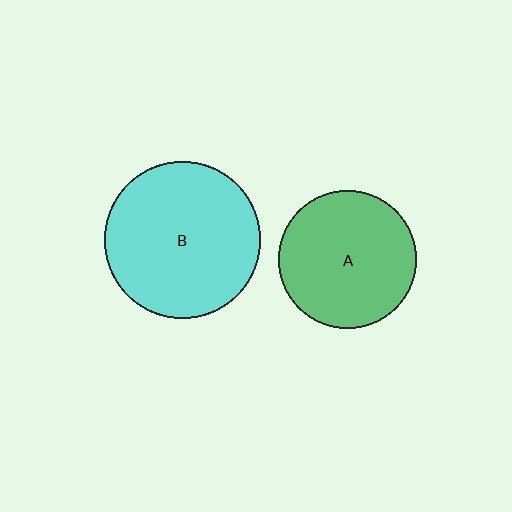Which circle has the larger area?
Circle B (cyan).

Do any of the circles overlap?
No, none of the circles overlap.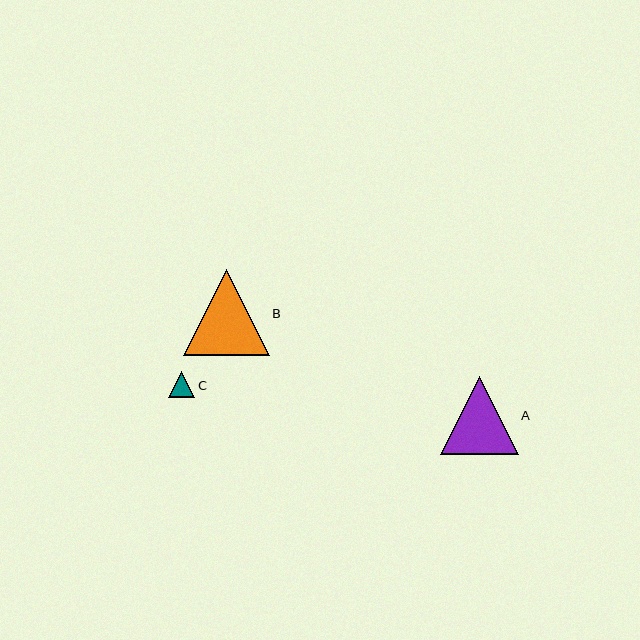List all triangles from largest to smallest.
From largest to smallest: B, A, C.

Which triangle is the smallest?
Triangle C is the smallest with a size of approximately 26 pixels.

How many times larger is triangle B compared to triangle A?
Triangle B is approximately 1.1 times the size of triangle A.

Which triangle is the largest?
Triangle B is the largest with a size of approximately 86 pixels.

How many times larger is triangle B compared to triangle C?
Triangle B is approximately 3.3 times the size of triangle C.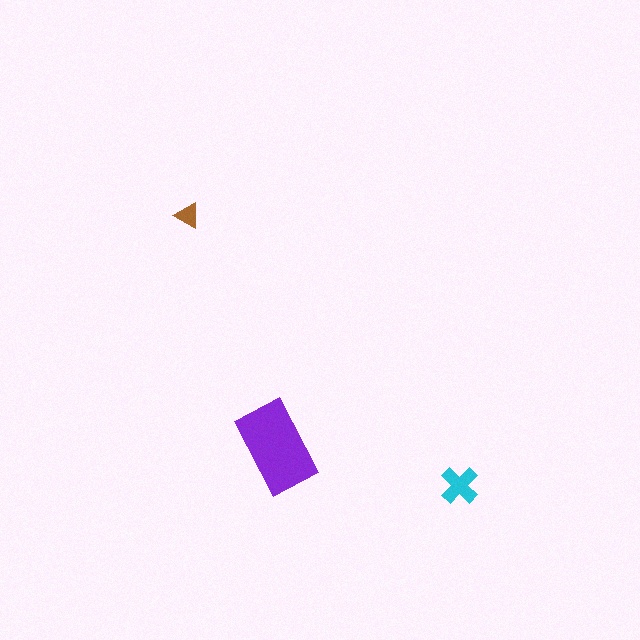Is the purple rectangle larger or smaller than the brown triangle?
Larger.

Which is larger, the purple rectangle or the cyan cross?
The purple rectangle.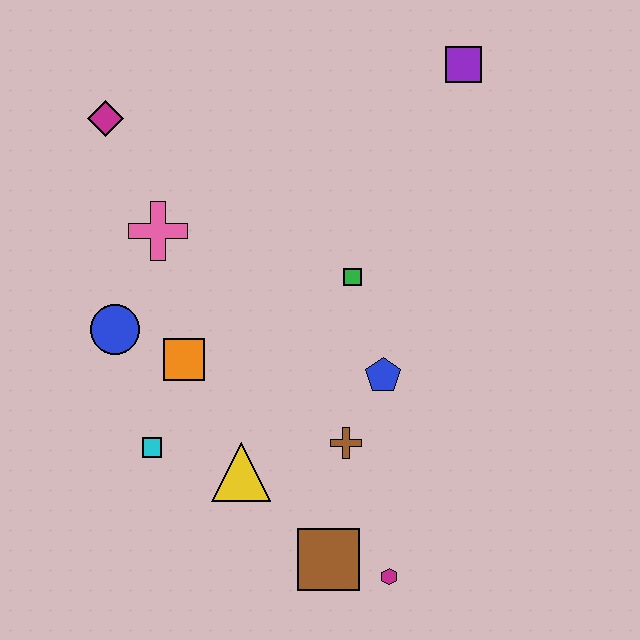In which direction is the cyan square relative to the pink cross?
The cyan square is below the pink cross.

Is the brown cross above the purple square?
No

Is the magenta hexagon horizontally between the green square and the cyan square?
No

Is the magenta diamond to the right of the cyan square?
No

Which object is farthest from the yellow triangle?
The purple square is farthest from the yellow triangle.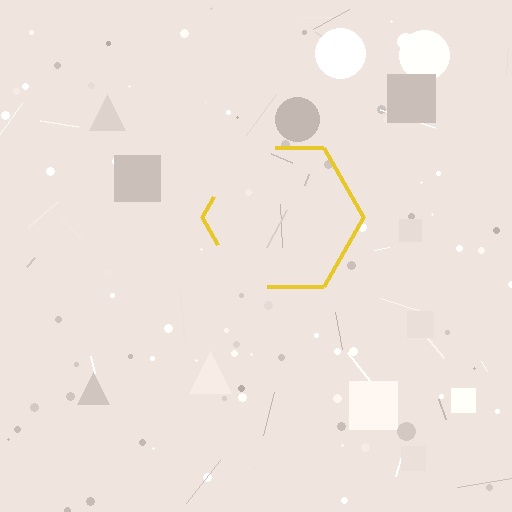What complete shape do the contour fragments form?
The contour fragments form a hexagon.